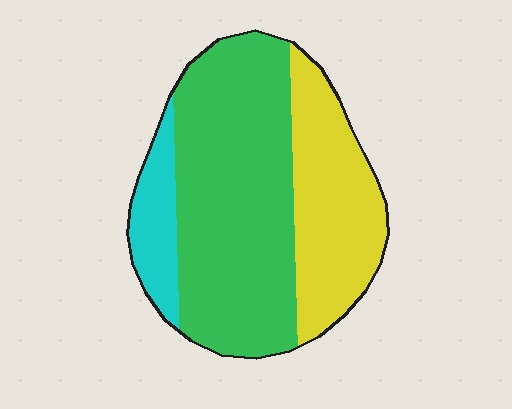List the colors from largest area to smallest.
From largest to smallest: green, yellow, cyan.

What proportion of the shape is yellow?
Yellow takes up about one third (1/3) of the shape.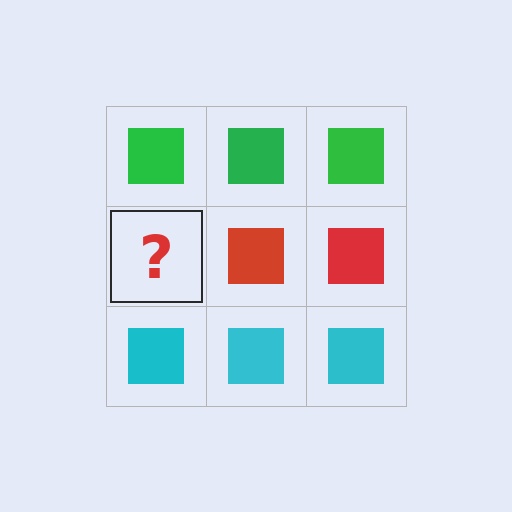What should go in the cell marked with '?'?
The missing cell should contain a red square.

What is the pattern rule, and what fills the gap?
The rule is that each row has a consistent color. The gap should be filled with a red square.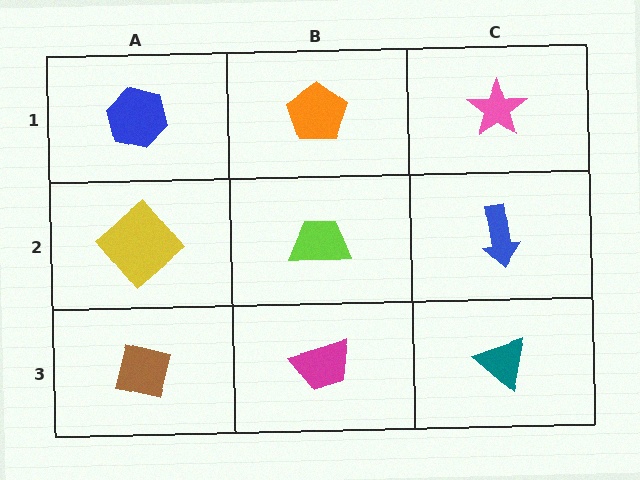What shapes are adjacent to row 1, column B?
A lime trapezoid (row 2, column B), a blue hexagon (row 1, column A), a pink star (row 1, column C).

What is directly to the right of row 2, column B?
A blue arrow.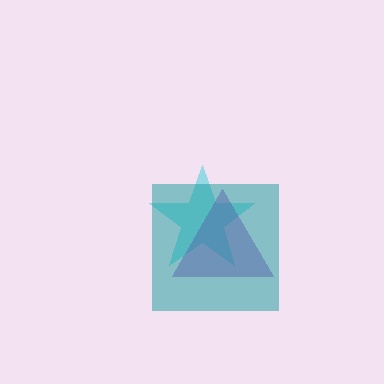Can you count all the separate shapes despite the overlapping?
Yes, there are 3 separate shapes.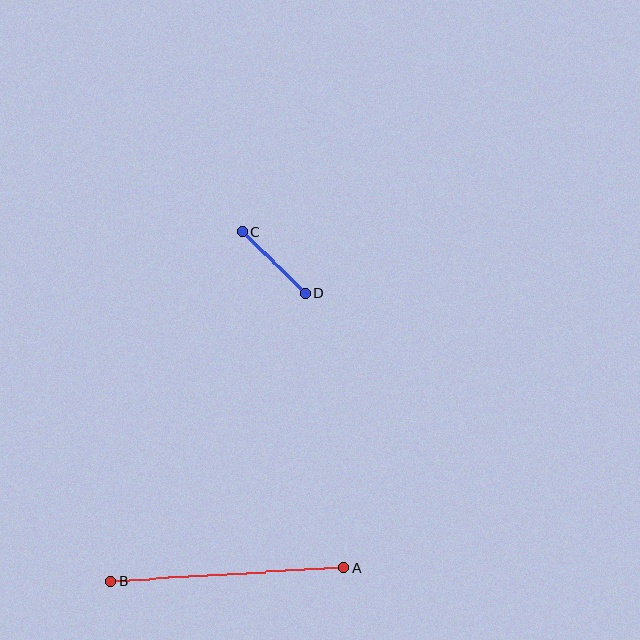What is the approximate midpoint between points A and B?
The midpoint is at approximately (228, 574) pixels.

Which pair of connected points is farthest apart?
Points A and B are farthest apart.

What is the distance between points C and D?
The distance is approximately 88 pixels.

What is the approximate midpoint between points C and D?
The midpoint is at approximately (274, 262) pixels.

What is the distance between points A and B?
The distance is approximately 233 pixels.